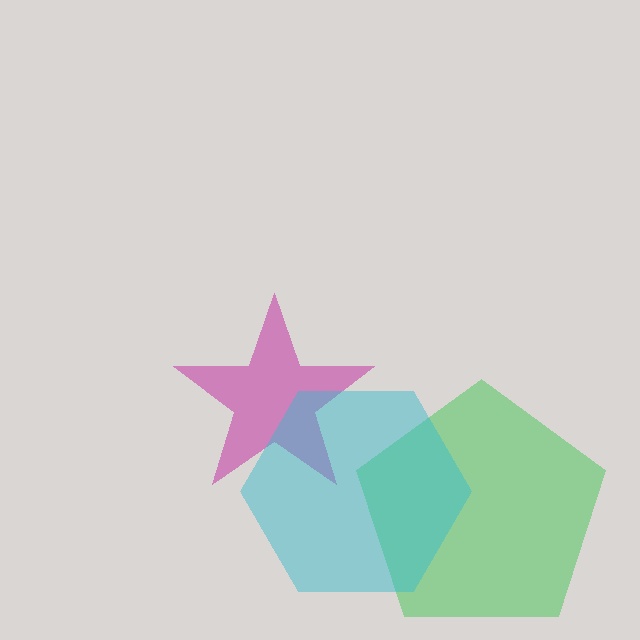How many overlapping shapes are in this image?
There are 3 overlapping shapes in the image.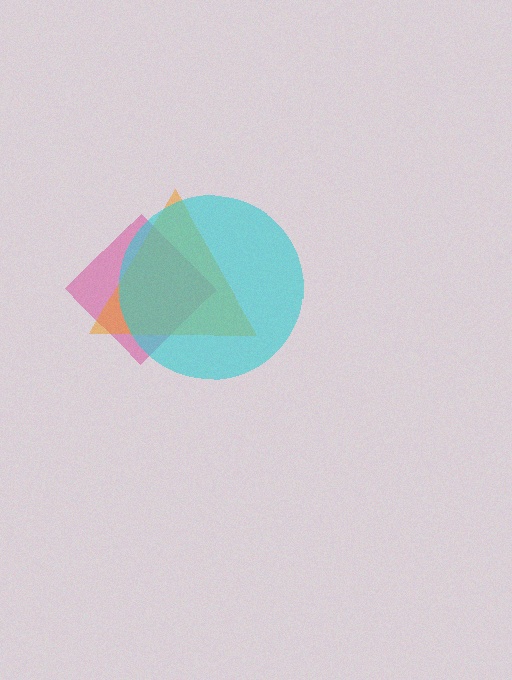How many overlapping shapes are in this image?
There are 3 overlapping shapes in the image.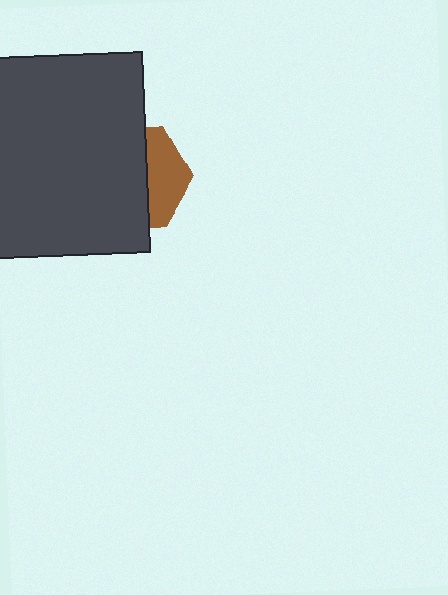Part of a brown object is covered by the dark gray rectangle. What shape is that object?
It is a hexagon.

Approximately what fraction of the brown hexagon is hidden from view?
Roughly 64% of the brown hexagon is hidden behind the dark gray rectangle.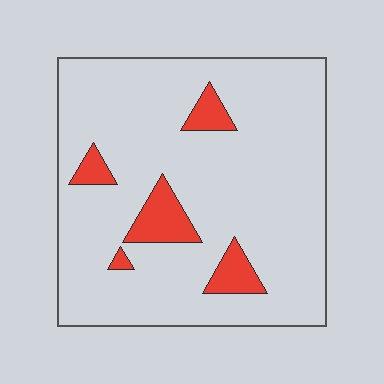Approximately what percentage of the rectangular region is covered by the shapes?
Approximately 10%.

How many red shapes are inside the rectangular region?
5.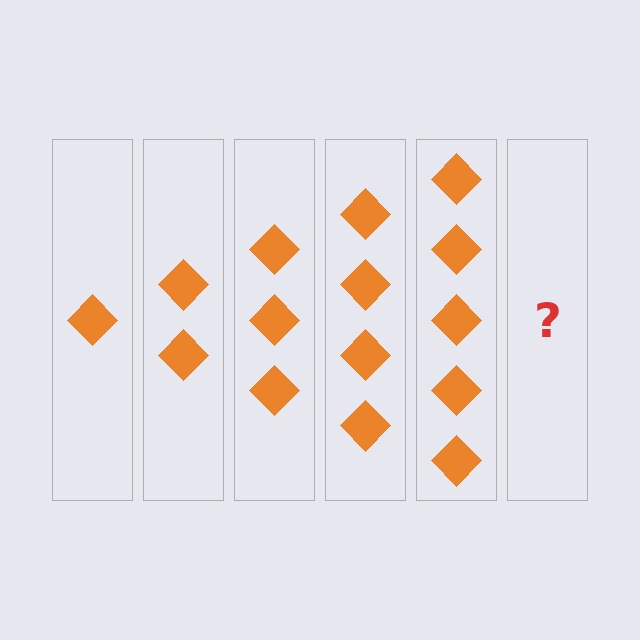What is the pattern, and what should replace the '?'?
The pattern is that each step adds one more diamond. The '?' should be 6 diamonds.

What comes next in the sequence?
The next element should be 6 diamonds.